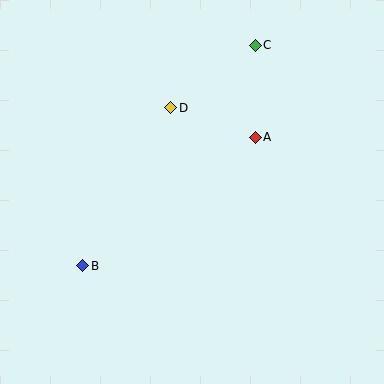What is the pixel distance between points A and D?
The distance between A and D is 90 pixels.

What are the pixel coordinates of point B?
Point B is at (83, 266).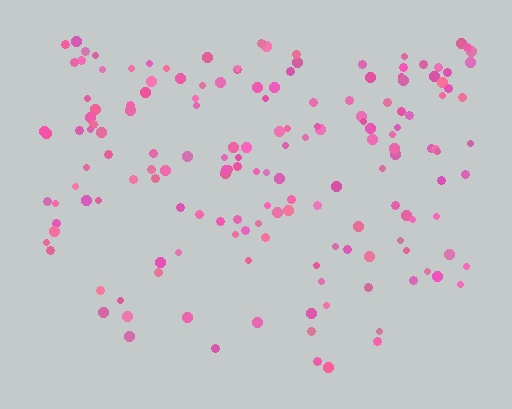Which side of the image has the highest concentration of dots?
The top.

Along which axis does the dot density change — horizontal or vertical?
Vertical.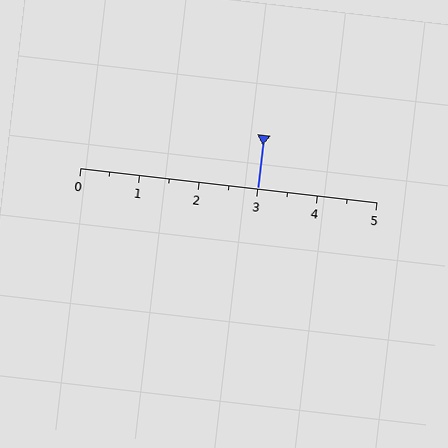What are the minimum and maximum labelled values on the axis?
The axis runs from 0 to 5.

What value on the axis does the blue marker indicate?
The marker indicates approximately 3.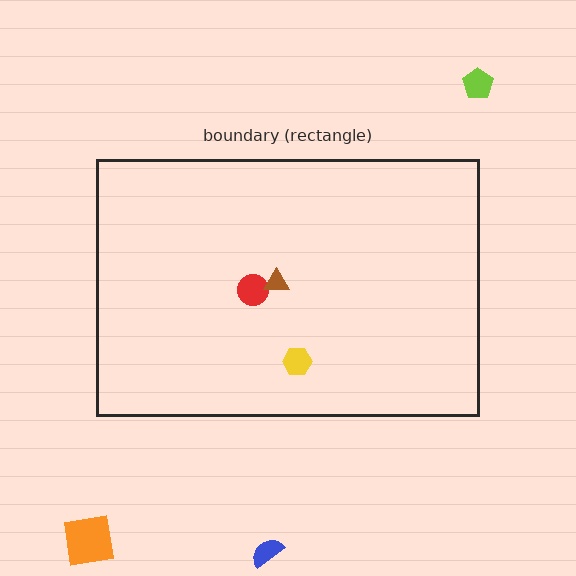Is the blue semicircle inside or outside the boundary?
Outside.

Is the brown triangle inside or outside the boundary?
Inside.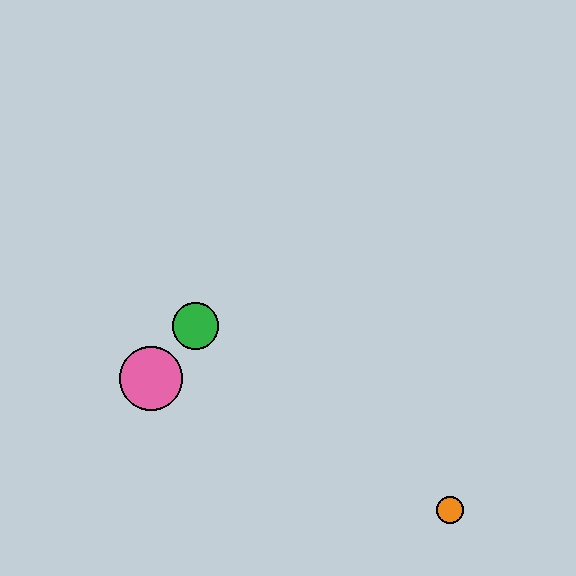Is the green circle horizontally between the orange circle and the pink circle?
Yes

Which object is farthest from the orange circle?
The pink circle is farthest from the orange circle.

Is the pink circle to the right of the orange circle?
No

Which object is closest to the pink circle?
The green circle is closest to the pink circle.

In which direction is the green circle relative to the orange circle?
The green circle is to the left of the orange circle.